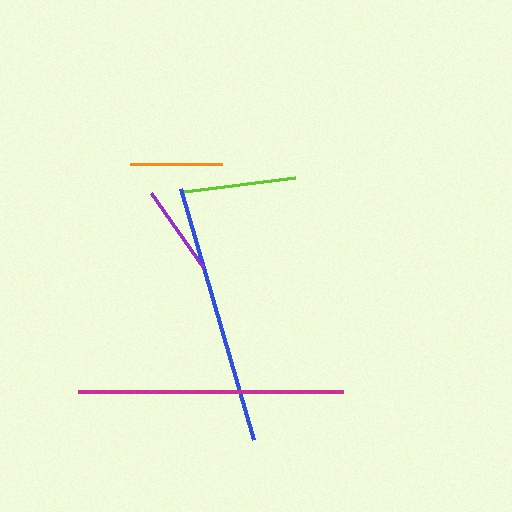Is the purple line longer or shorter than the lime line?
The lime line is longer than the purple line.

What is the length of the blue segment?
The blue segment is approximately 262 pixels long.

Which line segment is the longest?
The magenta line is the longest at approximately 266 pixels.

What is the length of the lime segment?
The lime segment is approximately 112 pixels long.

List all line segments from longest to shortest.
From longest to shortest: magenta, blue, lime, orange, purple.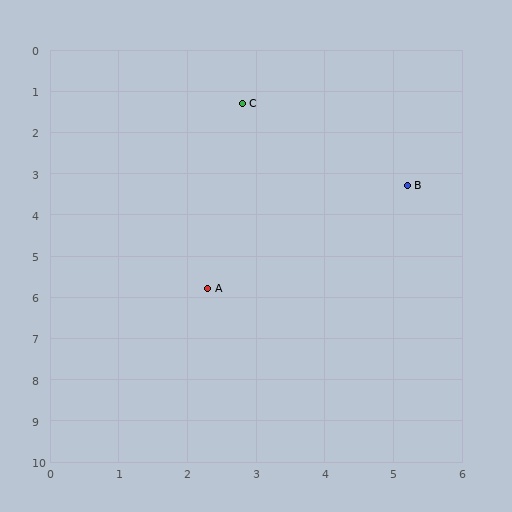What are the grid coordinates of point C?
Point C is at approximately (2.8, 1.3).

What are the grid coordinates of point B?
Point B is at approximately (5.2, 3.3).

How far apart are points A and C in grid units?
Points A and C are about 4.5 grid units apart.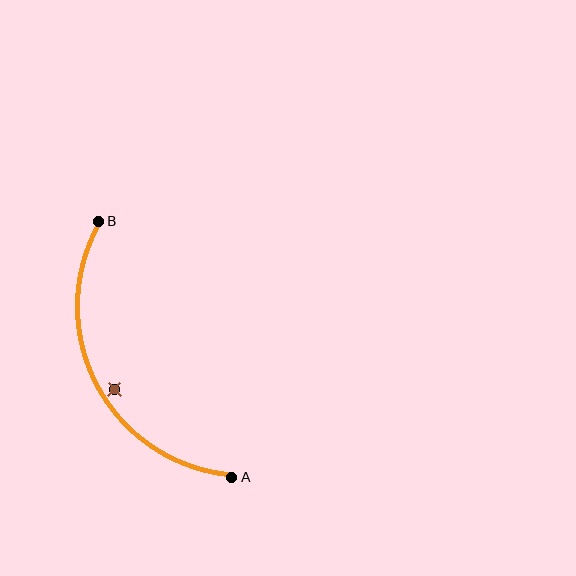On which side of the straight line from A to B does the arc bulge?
The arc bulges to the left of the straight line connecting A and B.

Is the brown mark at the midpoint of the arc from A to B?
No — the brown mark does not lie on the arc at all. It sits slightly inside the curve.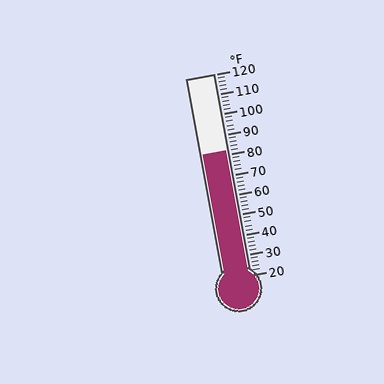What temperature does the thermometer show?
The thermometer shows approximately 82°F.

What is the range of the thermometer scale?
The thermometer scale ranges from 20°F to 120°F.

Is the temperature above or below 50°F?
The temperature is above 50°F.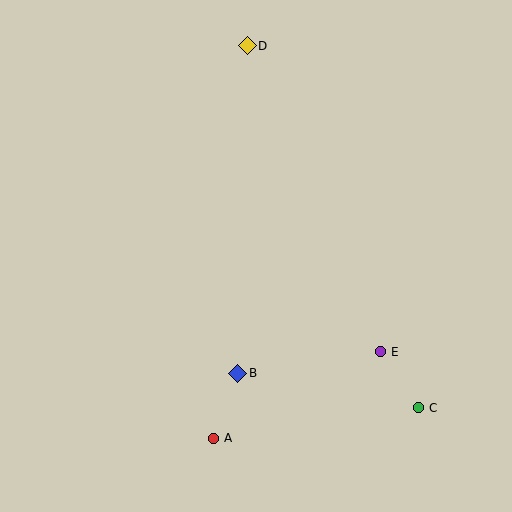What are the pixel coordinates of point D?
Point D is at (247, 46).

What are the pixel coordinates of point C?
Point C is at (418, 408).